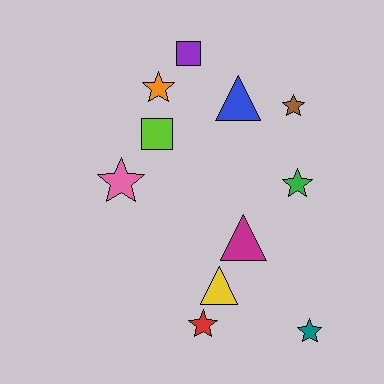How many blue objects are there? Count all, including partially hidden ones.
There is 1 blue object.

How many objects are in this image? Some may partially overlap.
There are 11 objects.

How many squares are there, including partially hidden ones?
There are 2 squares.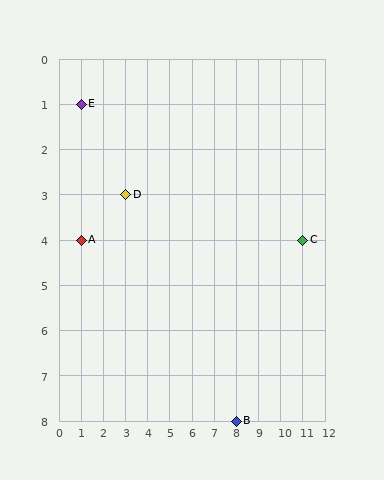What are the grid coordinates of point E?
Point E is at grid coordinates (1, 1).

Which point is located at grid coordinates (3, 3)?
Point D is at (3, 3).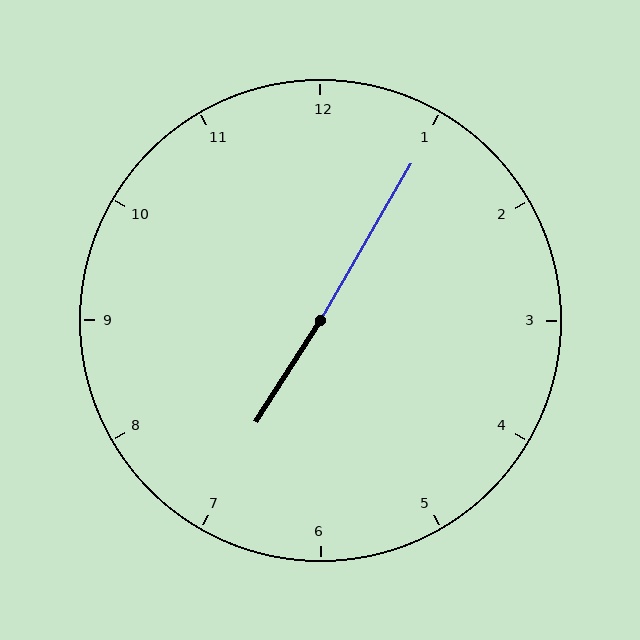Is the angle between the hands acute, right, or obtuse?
It is obtuse.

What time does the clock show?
7:05.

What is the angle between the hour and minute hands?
Approximately 178 degrees.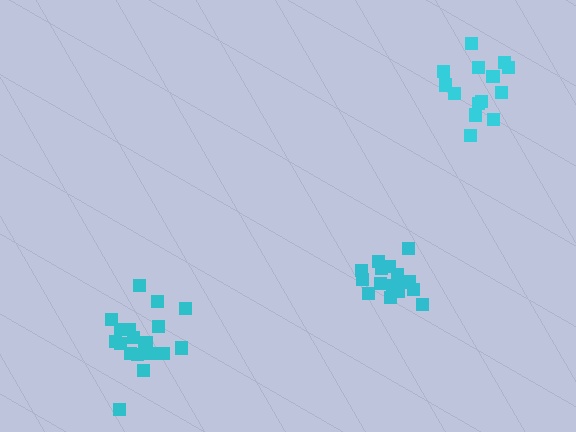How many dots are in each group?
Group 1: 14 dots, Group 2: 18 dots, Group 3: 19 dots (51 total).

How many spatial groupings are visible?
There are 3 spatial groupings.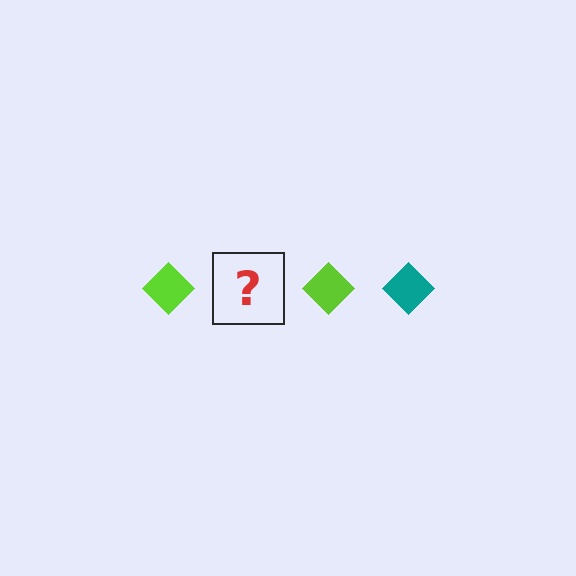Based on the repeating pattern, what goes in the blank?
The blank should be a teal diamond.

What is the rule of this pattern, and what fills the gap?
The rule is that the pattern cycles through lime, teal diamonds. The gap should be filled with a teal diamond.